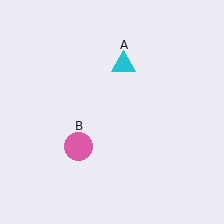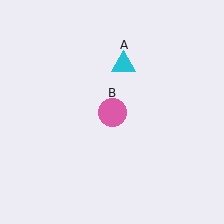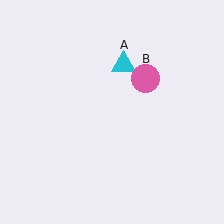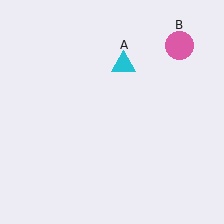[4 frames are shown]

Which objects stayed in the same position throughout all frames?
Cyan triangle (object A) remained stationary.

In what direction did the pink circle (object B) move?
The pink circle (object B) moved up and to the right.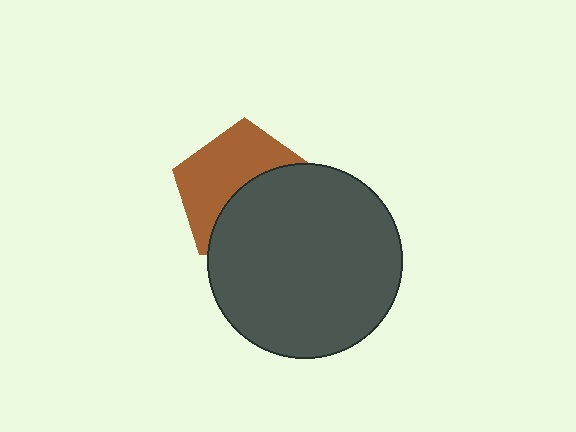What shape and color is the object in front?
The object in front is a dark gray circle.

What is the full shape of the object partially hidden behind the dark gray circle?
The partially hidden object is a brown pentagon.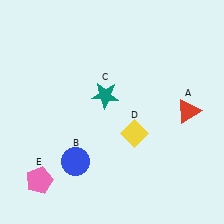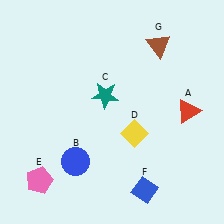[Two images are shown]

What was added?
A blue diamond (F), a brown triangle (G) were added in Image 2.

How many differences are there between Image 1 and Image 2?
There are 2 differences between the two images.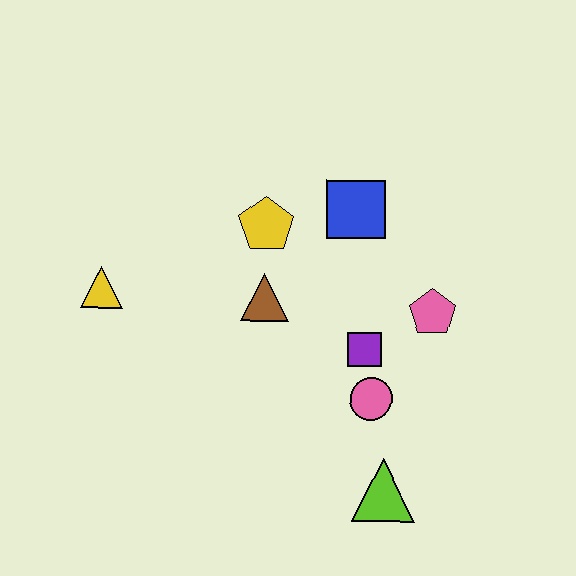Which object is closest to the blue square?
The yellow pentagon is closest to the blue square.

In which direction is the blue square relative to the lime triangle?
The blue square is above the lime triangle.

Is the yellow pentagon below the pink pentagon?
No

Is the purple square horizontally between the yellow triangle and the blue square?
No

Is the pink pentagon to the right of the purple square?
Yes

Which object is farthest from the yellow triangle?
The lime triangle is farthest from the yellow triangle.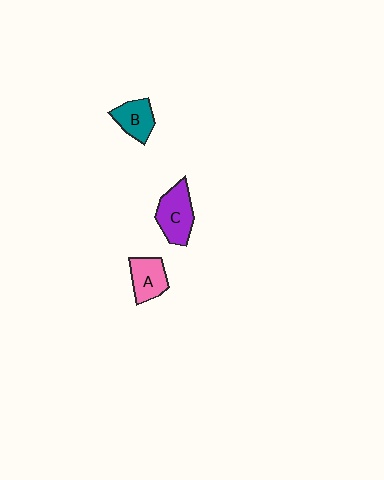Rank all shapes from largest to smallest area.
From largest to smallest: C (purple), A (pink), B (teal).